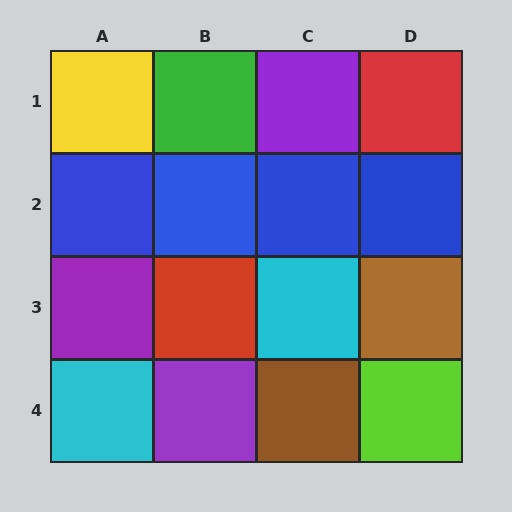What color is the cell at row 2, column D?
Blue.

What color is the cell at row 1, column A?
Yellow.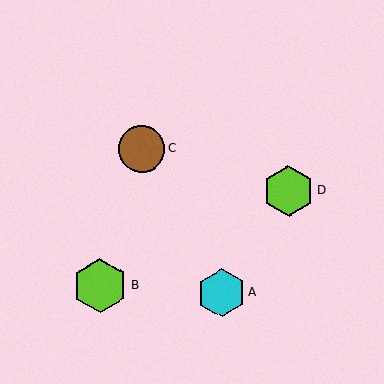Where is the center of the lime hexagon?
The center of the lime hexagon is at (289, 191).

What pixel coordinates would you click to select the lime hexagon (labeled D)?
Click at (289, 191) to select the lime hexagon D.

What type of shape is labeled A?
Shape A is a cyan hexagon.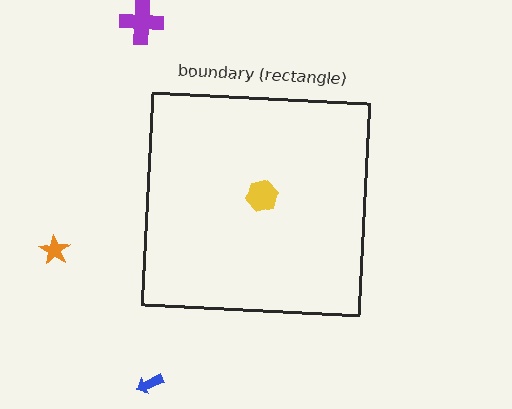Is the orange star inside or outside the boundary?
Outside.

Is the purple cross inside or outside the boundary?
Outside.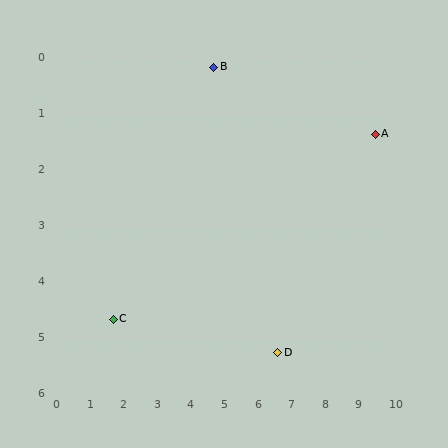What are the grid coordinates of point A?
Point A is at approximately (9.5, 1.4).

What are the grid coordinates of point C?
Point C is at approximately (1.7, 4.7).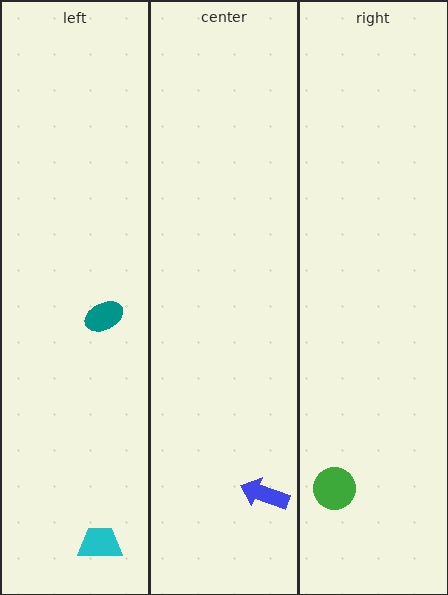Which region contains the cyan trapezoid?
The left region.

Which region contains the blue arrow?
The center region.